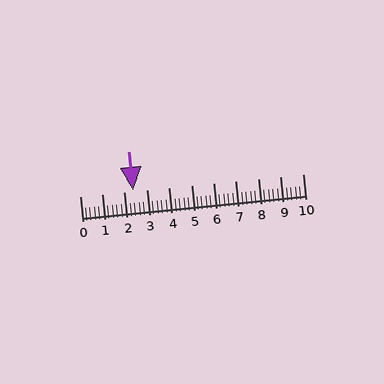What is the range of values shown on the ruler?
The ruler shows values from 0 to 10.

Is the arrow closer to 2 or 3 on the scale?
The arrow is closer to 2.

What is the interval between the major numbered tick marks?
The major tick marks are spaced 1 units apart.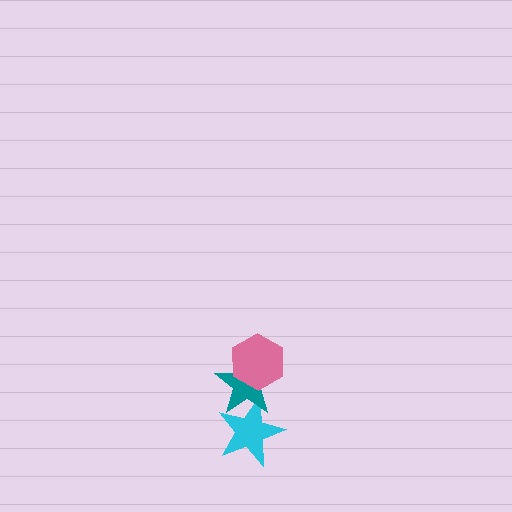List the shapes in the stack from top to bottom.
From top to bottom: the pink hexagon, the teal star, the cyan star.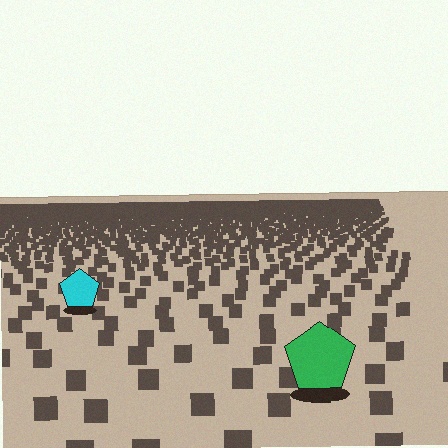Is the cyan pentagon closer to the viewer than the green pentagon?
No. The green pentagon is closer — you can tell from the texture gradient: the ground texture is coarser near it.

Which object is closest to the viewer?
The green pentagon is closest. The texture marks near it are larger and more spread out.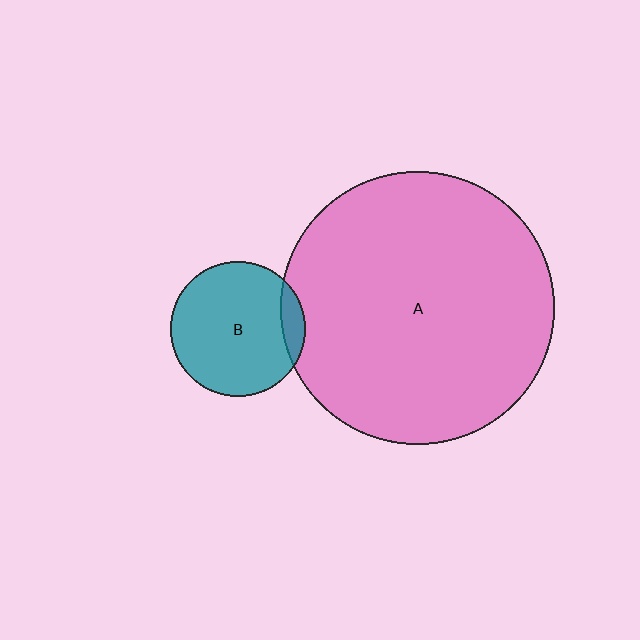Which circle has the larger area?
Circle A (pink).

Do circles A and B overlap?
Yes.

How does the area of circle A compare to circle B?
Approximately 4.1 times.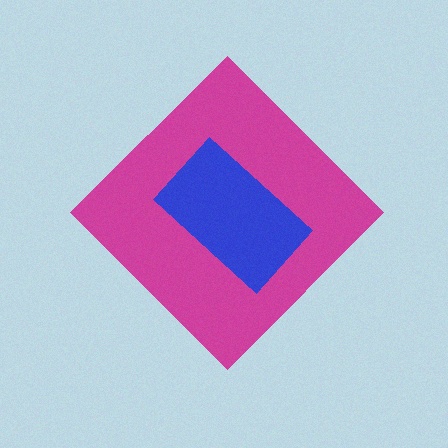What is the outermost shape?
The magenta diamond.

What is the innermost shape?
The blue rectangle.